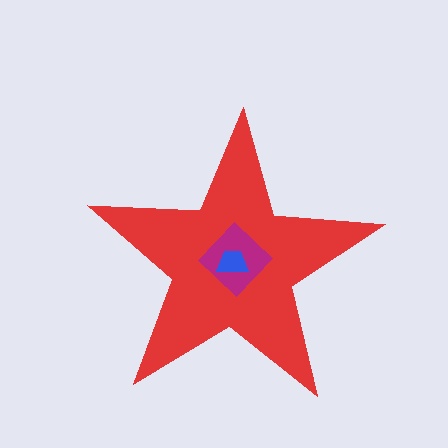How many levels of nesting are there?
3.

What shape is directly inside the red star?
The magenta diamond.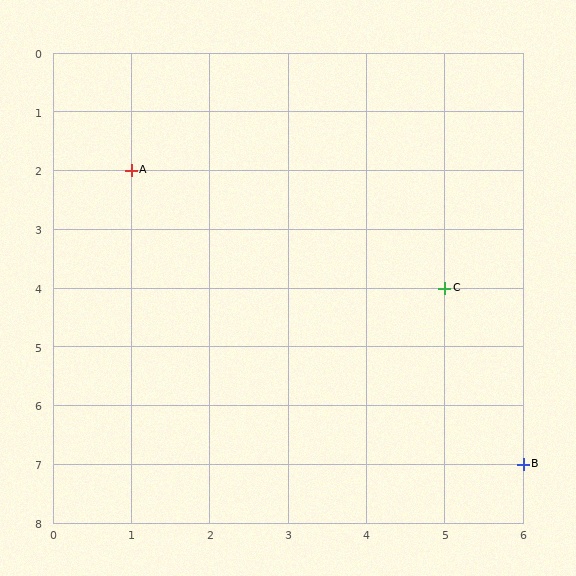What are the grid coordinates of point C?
Point C is at grid coordinates (5, 4).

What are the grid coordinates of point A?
Point A is at grid coordinates (1, 2).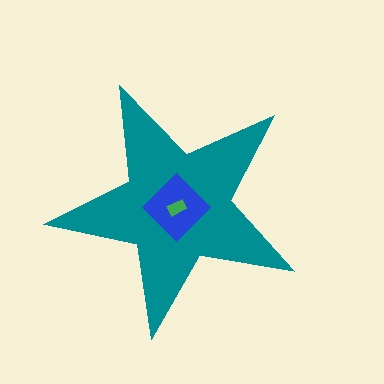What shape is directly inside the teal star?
The blue diamond.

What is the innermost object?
The green rectangle.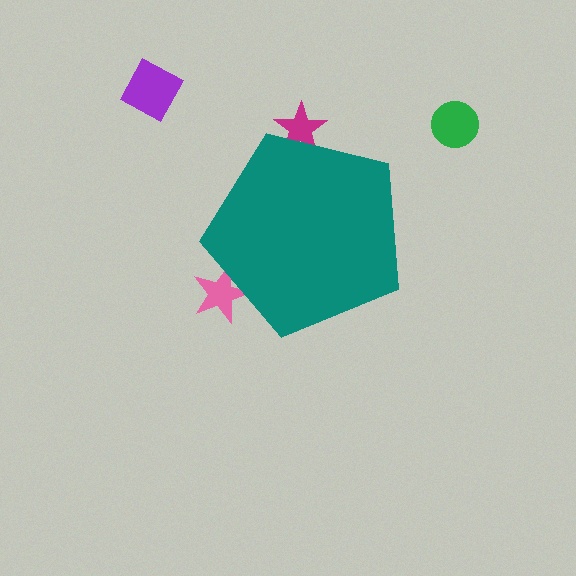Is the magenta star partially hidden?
Yes, the magenta star is partially hidden behind the teal pentagon.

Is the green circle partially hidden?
No, the green circle is fully visible.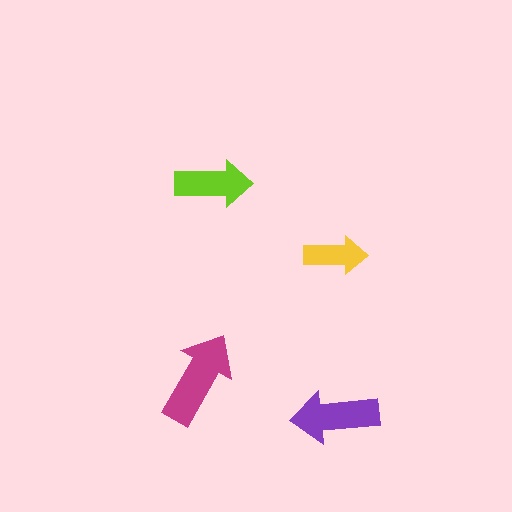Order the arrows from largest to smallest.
the magenta one, the purple one, the lime one, the yellow one.